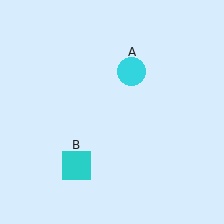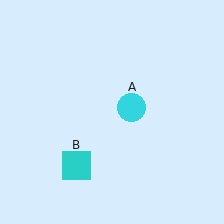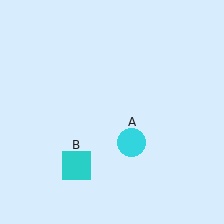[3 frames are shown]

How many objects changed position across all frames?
1 object changed position: cyan circle (object A).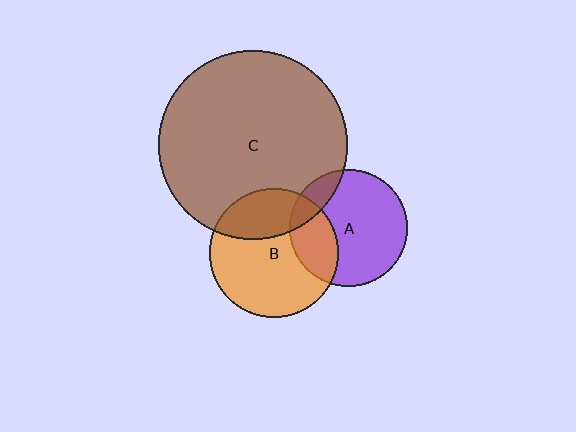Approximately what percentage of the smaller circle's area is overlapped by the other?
Approximately 15%.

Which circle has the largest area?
Circle C (brown).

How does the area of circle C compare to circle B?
Approximately 2.2 times.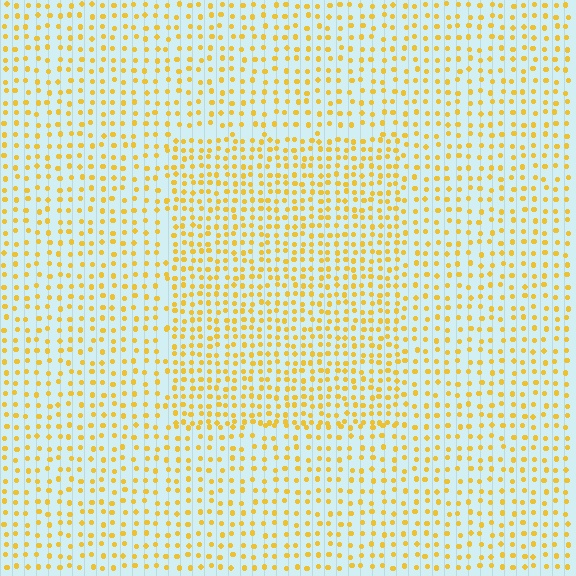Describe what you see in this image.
The image contains small yellow elements arranged at two different densities. A rectangle-shaped region is visible where the elements are more densely packed than the surrounding area.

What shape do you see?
I see a rectangle.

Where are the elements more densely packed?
The elements are more densely packed inside the rectangle boundary.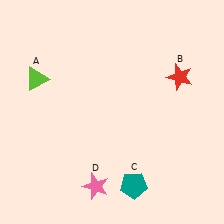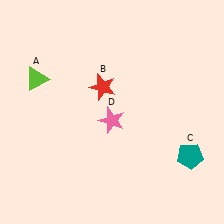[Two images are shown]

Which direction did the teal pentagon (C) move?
The teal pentagon (C) moved right.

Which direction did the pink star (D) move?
The pink star (D) moved up.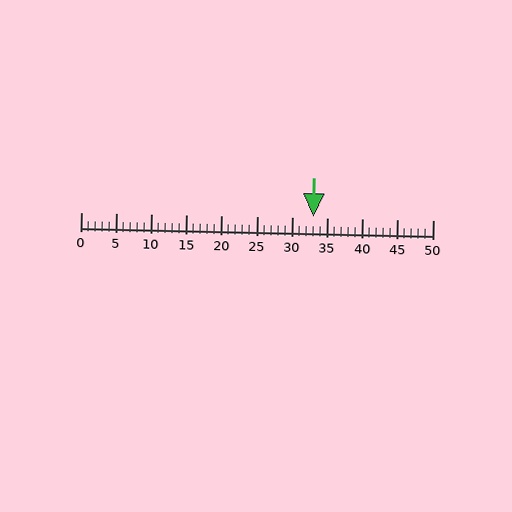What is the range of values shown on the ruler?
The ruler shows values from 0 to 50.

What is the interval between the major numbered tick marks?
The major tick marks are spaced 5 units apart.